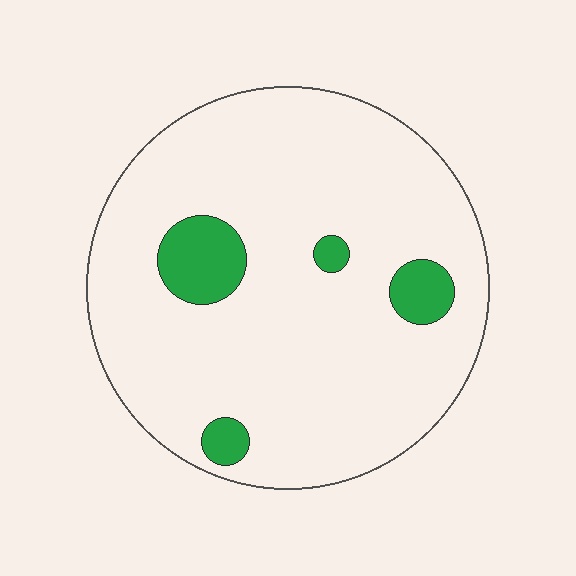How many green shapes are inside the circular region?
4.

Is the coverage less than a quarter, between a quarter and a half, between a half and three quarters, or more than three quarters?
Less than a quarter.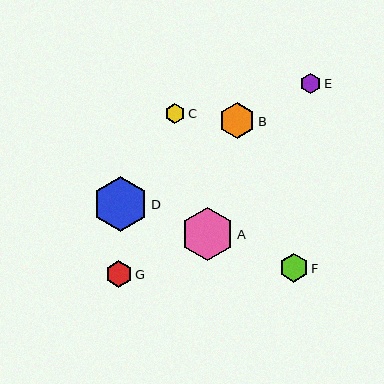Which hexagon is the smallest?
Hexagon C is the smallest with a size of approximately 20 pixels.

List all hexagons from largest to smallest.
From largest to smallest: D, A, B, F, G, E, C.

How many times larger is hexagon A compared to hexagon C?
Hexagon A is approximately 2.6 times the size of hexagon C.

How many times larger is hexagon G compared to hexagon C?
Hexagon G is approximately 1.3 times the size of hexagon C.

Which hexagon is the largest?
Hexagon D is the largest with a size of approximately 56 pixels.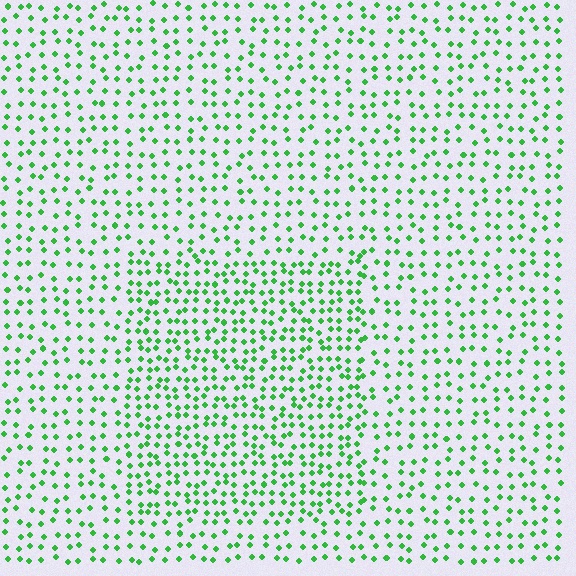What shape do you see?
I see a rectangle.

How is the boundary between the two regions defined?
The boundary is defined by a change in element density (approximately 1.6x ratio). All elements are the same color, size, and shape.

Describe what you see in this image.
The image contains small green elements arranged at two different densities. A rectangle-shaped region is visible where the elements are more densely packed than the surrounding area.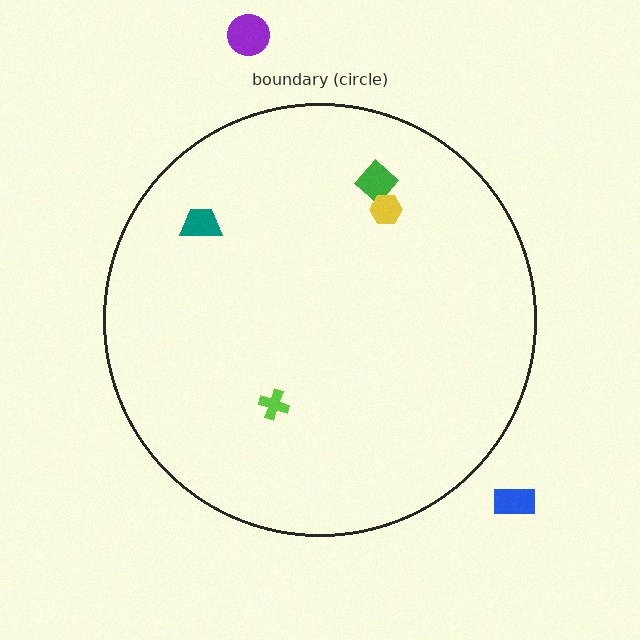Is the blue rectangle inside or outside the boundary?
Outside.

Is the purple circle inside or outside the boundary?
Outside.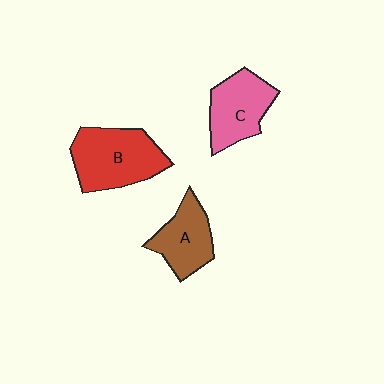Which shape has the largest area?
Shape B (red).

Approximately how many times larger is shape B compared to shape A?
Approximately 1.4 times.